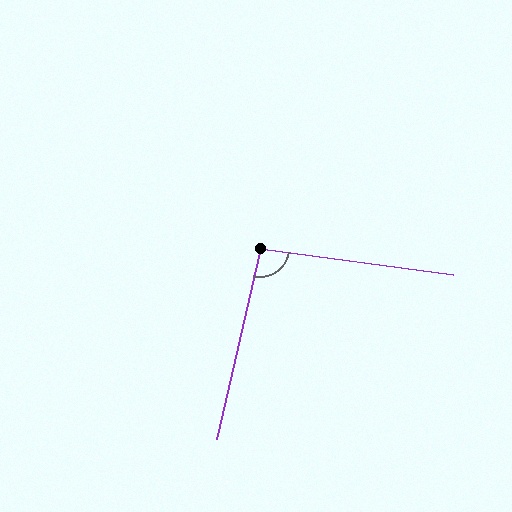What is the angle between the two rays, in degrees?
Approximately 95 degrees.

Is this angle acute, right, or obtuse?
It is obtuse.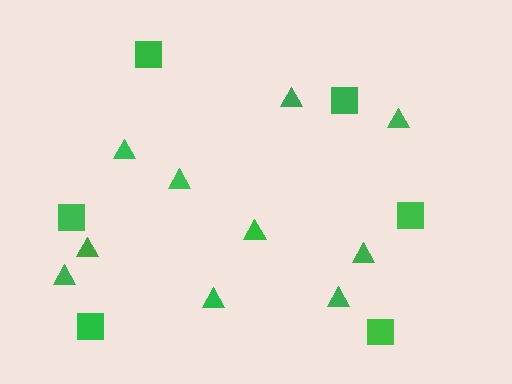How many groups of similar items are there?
There are 2 groups: one group of squares (6) and one group of triangles (10).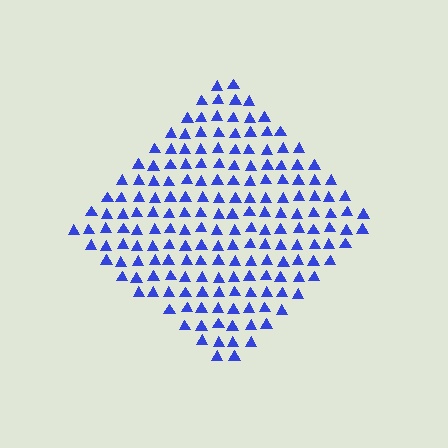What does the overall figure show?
The overall figure shows a diamond.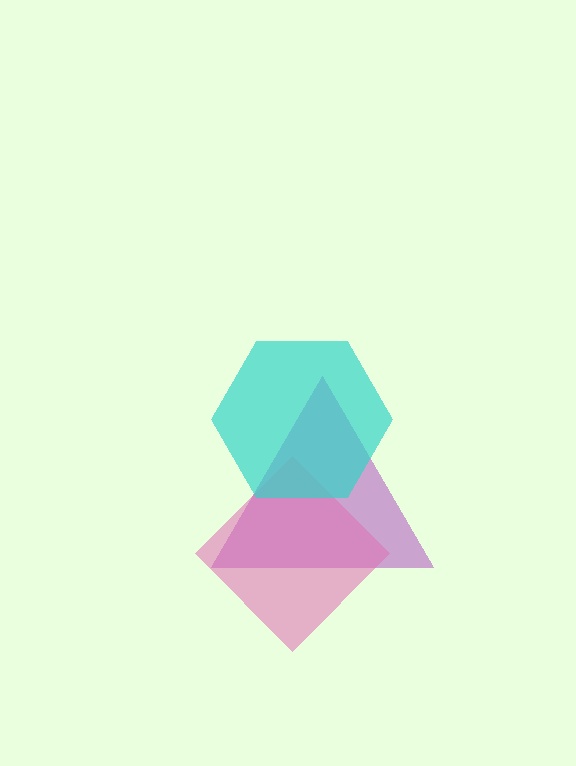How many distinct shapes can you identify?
There are 3 distinct shapes: a purple triangle, a pink diamond, a cyan hexagon.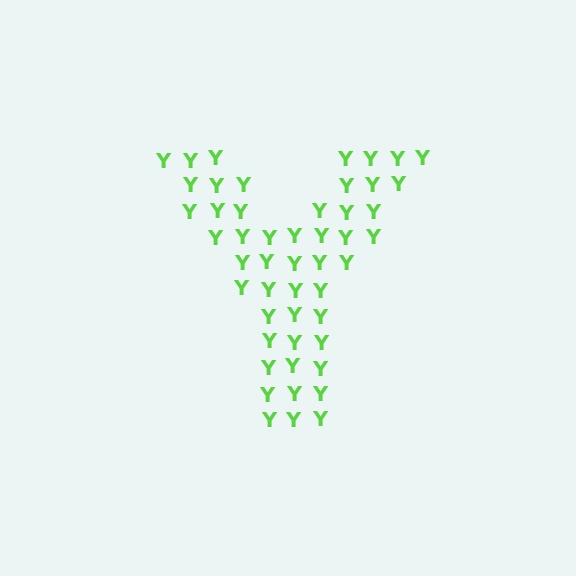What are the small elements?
The small elements are letter Y's.